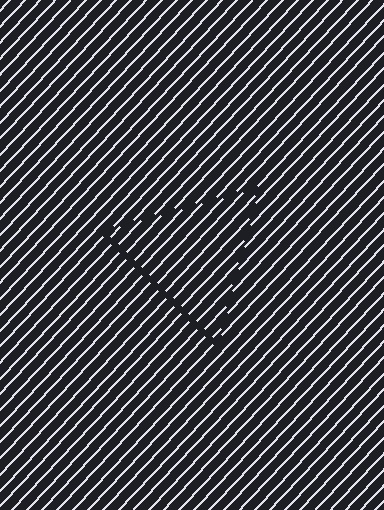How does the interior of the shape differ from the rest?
The interior of the shape contains the same grating, shifted by half a period — the contour is defined by the phase discontinuity where line-ends from the inner and outer gratings abut.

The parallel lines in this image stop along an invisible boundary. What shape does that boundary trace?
An illusory triangle. The interior of the shape contains the same grating, shifted by half a period — the contour is defined by the phase discontinuity where line-ends from the inner and outer gratings abut.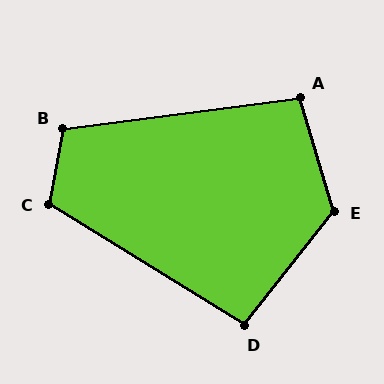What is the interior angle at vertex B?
Approximately 108 degrees (obtuse).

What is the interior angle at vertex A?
Approximately 99 degrees (obtuse).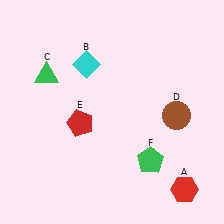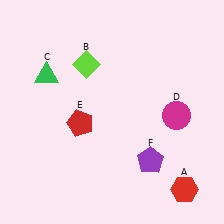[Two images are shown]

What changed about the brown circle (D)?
In Image 1, D is brown. In Image 2, it changed to magenta.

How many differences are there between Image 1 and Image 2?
There are 3 differences between the two images.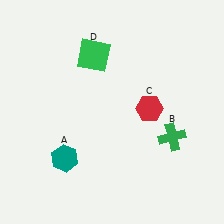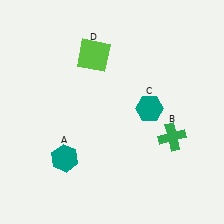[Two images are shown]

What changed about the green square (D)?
In Image 1, D is green. In Image 2, it changed to lime.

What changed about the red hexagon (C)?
In Image 1, C is red. In Image 2, it changed to teal.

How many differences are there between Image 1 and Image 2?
There are 2 differences between the two images.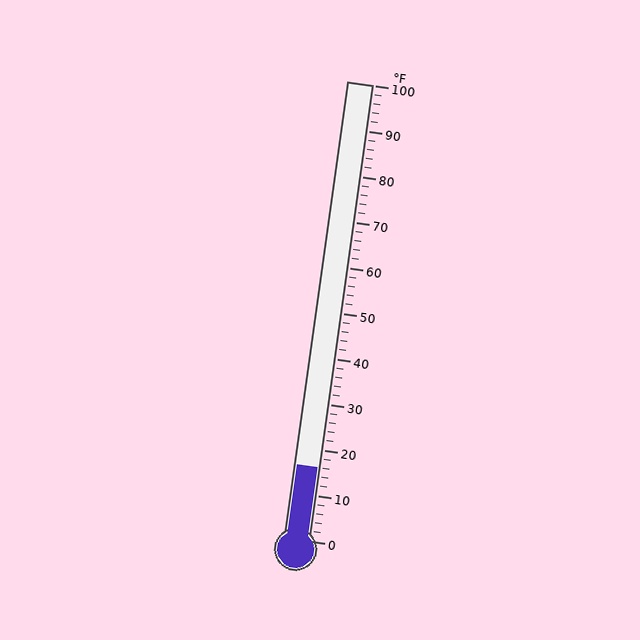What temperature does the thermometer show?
The thermometer shows approximately 16°F.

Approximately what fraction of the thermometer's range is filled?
The thermometer is filled to approximately 15% of its range.